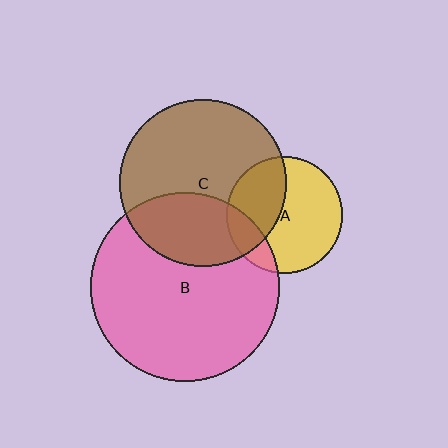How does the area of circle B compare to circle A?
Approximately 2.6 times.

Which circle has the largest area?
Circle B (pink).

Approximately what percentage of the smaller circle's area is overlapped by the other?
Approximately 40%.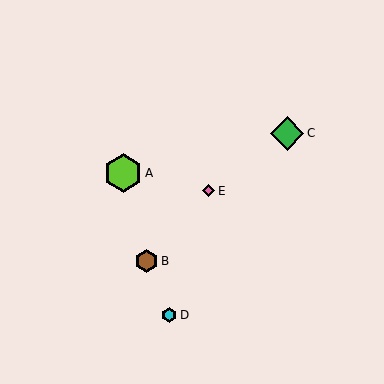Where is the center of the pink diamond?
The center of the pink diamond is at (209, 191).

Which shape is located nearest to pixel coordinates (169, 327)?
The cyan hexagon (labeled D) at (169, 315) is nearest to that location.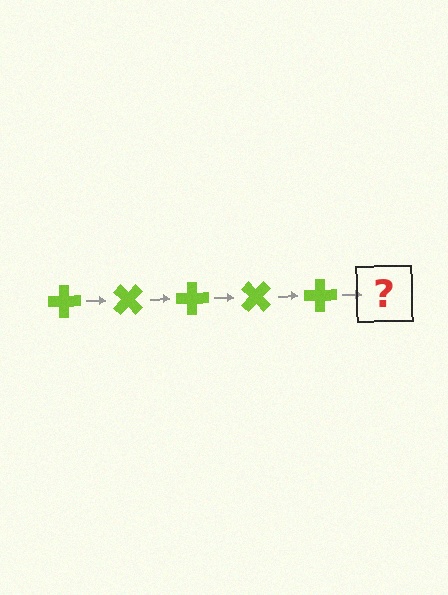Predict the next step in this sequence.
The next step is a lime cross rotated 225 degrees.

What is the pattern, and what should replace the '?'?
The pattern is that the cross rotates 45 degrees each step. The '?' should be a lime cross rotated 225 degrees.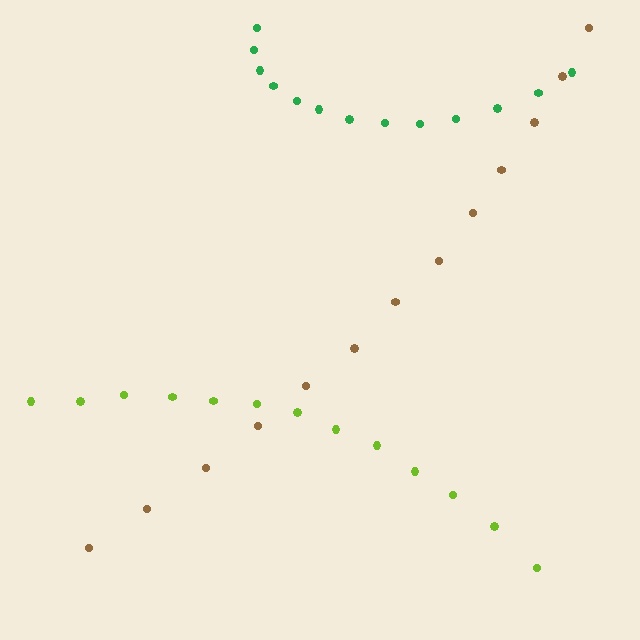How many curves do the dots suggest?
There are 3 distinct paths.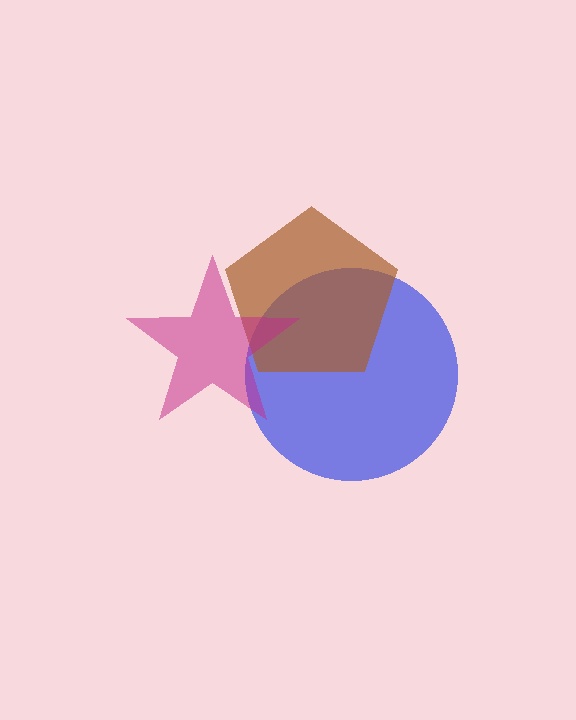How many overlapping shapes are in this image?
There are 3 overlapping shapes in the image.